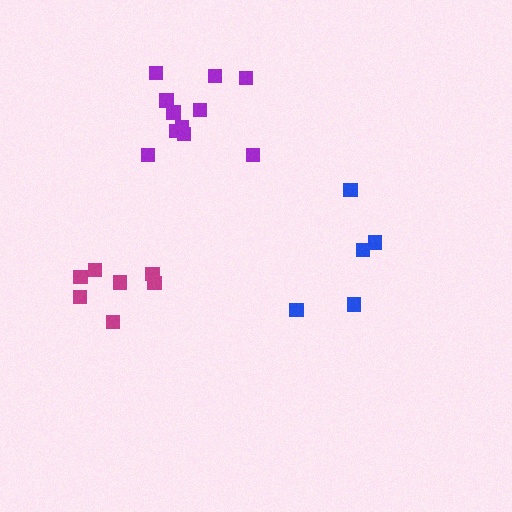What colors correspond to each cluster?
The clusters are colored: blue, purple, magenta.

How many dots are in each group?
Group 1: 5 dots, Group 2: 11 dots, Group 3: 7 dots (23 total).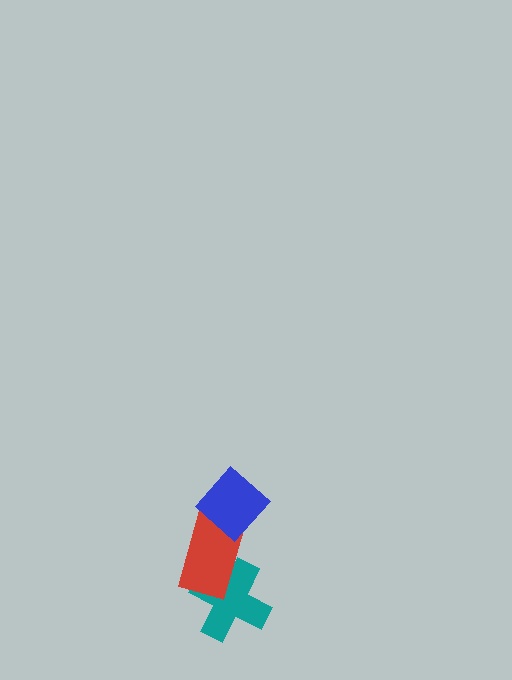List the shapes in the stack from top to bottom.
From top to bottom: the blue diamond, the red rectangle, the teal cross.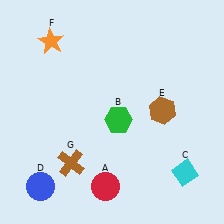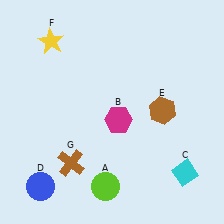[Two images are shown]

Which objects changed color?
A changed from red to lime. B changed from green to magenta. F changed from orange to yellow.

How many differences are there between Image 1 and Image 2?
There are 3 differences between the two images.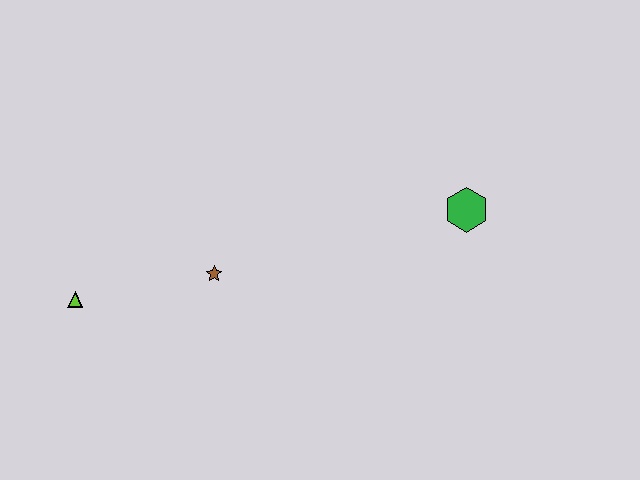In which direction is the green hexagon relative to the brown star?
The green hexagon is to the right of the brown star.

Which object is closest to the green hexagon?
The brown star is closest to the green hexagon.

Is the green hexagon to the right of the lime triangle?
Yes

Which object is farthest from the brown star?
The green hexagon is farthest from the brown star.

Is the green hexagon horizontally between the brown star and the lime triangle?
No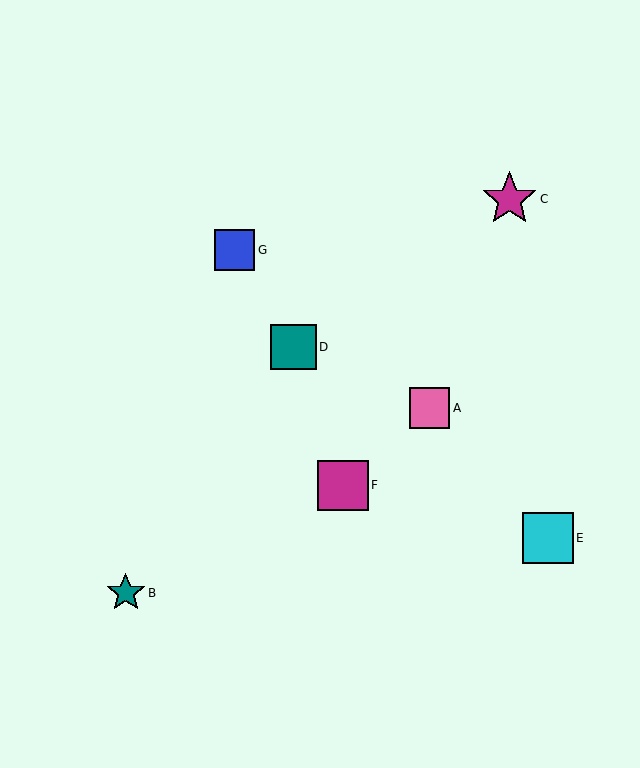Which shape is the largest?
The magenta star (labeled C) is the largest.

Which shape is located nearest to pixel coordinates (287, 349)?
The teal square (labeled D) at (293, 347) is nearest to that location.